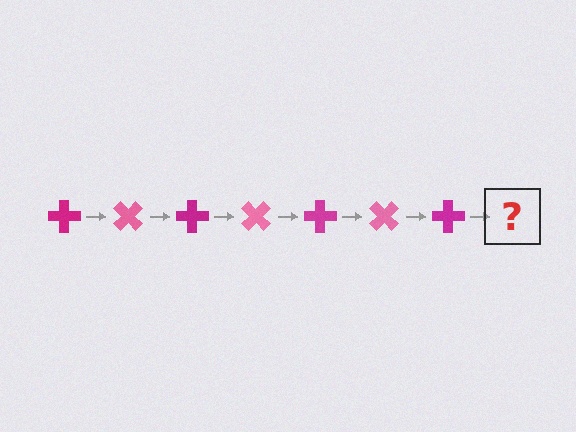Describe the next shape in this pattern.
It should be a pink cross, rotated 315 degrees from the start.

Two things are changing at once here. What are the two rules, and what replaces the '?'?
The two rules are that it rotates 45 degrees each step and the color cycles through magenta and pink. The '?' should be a pink cross, rotated 315 degrees from the start.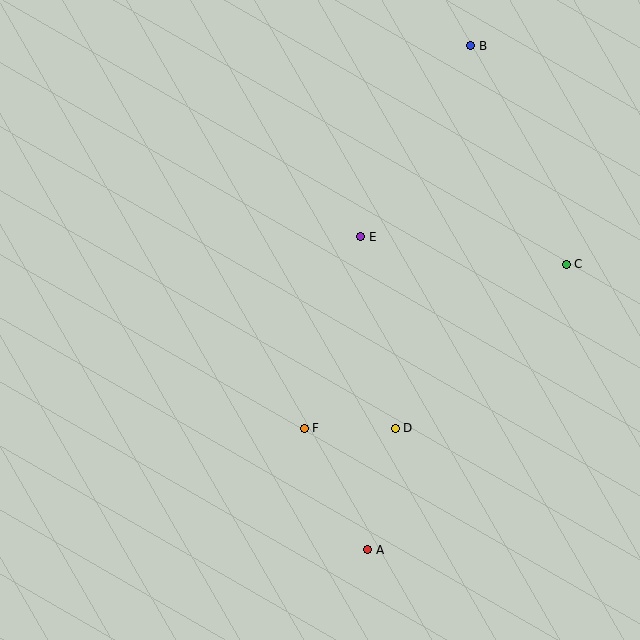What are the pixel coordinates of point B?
Point B is at (471, 46).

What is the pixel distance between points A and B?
The distance between A and B is 515 pixels.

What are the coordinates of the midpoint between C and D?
The midpoint between C and D is at (481, 346).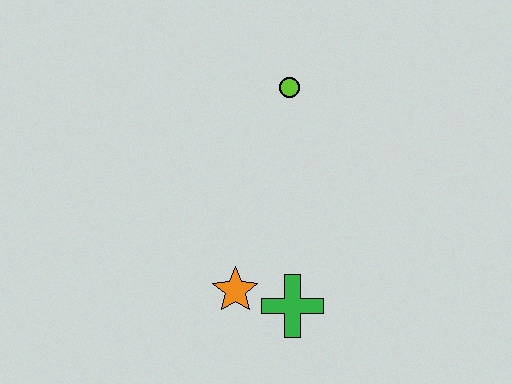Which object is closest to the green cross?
The orange star is closest to the green cross.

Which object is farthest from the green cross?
The lime circle is farthest from the green cross.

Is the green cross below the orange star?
Yes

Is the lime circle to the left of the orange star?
No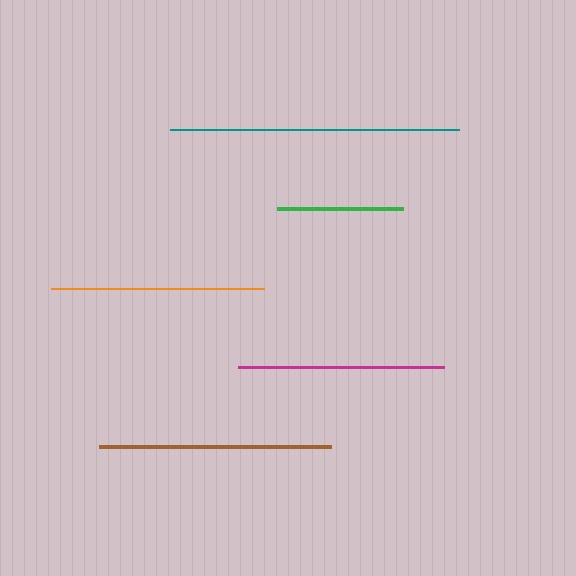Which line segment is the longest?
The teal line is the longest at approximately 290 pixels.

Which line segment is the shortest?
The green line is the shortest at approximately 126 pixels.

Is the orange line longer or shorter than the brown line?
The brown line is longer than the orange line.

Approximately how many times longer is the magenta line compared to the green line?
The magenta line is approximately 1.6 times the length of the green line.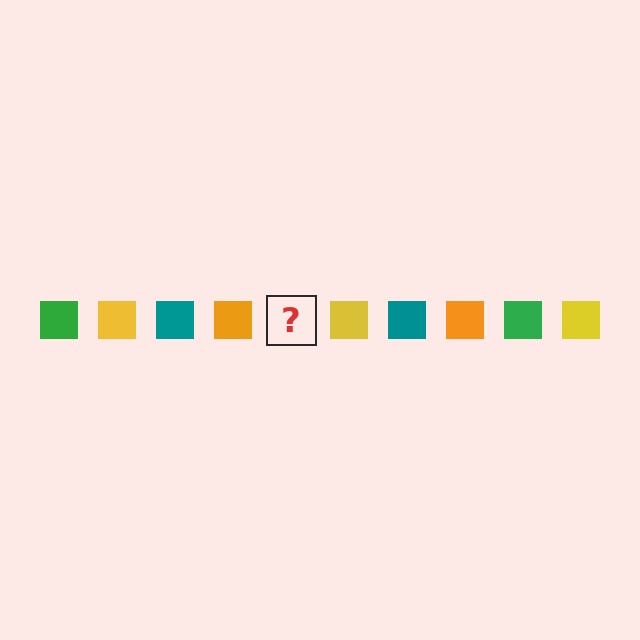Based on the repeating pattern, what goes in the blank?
The blank should be a green square.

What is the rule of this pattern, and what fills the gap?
The rule is that the pattern cycles through green, yellow, teal, orange squares. The gap should be filled with a green square.